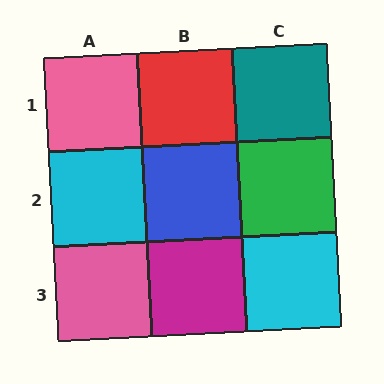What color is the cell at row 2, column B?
Blue.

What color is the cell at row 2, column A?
Cyan.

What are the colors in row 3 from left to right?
Pink, magenta, cyan.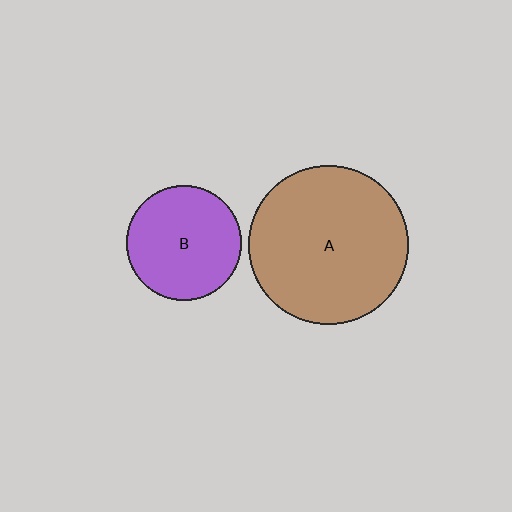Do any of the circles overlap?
No, none of the circles overlap.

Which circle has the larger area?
Circle A (brown).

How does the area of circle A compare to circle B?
Approximately 1.9 times.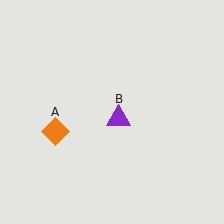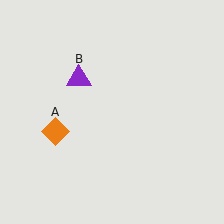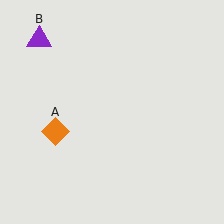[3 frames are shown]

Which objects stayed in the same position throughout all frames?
Orange diamond (object A) remained stationary.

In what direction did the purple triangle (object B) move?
The purple triangle (object B) moved up and to the left.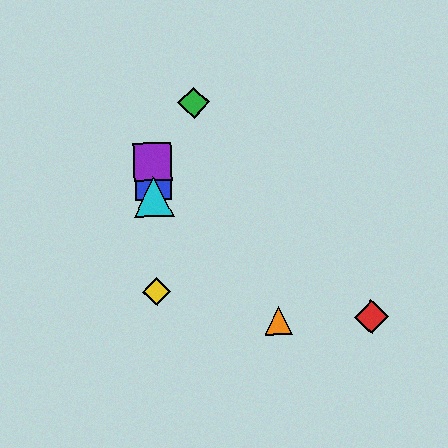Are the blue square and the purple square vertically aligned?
Yes, both are at x≈153.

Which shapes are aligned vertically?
The blue square, the yellow diamond, the purple square, the cyan triangle are aligned vertically.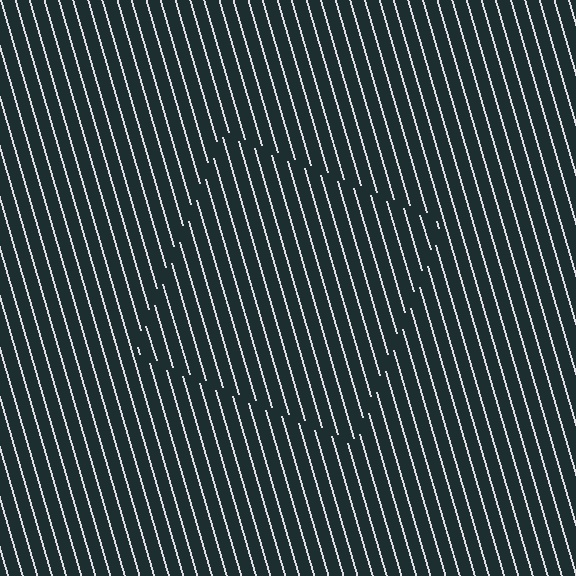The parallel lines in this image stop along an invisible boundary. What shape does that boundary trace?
An illusory square. The interior of the shape contains the same grating, shifted by half a period — the contour is defined by the phase discontinuity where line-ends from the inner and outer gratings abut.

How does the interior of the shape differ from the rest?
The interior of the shape contains the same grating, shifted by half a period — the contour is defined by the phase discontinuity where line-ends from the inner and outer gratings abut.